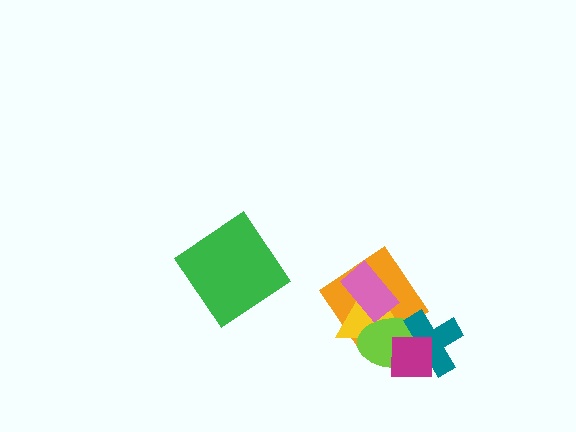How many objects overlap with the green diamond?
0 objects overlap with the green diamond.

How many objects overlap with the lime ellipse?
5 objects overlap with the lime ellipse.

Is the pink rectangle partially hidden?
Yes, it is partially covered by another shape.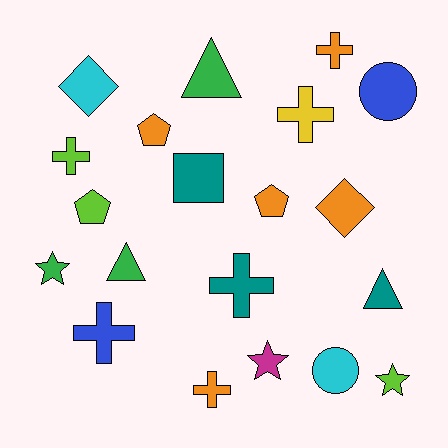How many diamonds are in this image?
There are 2 diamonds.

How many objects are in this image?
There are 20 objects.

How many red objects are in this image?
There are no red objects.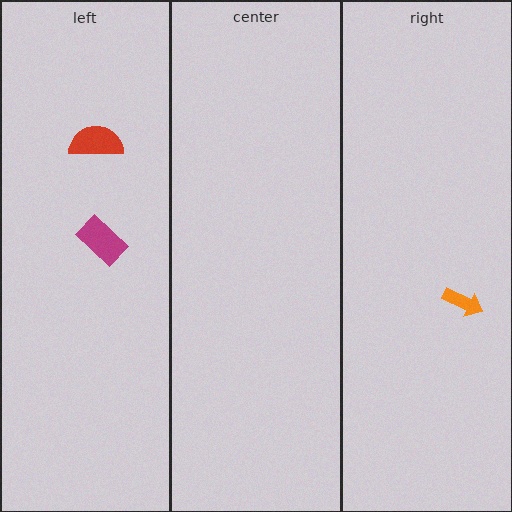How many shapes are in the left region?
2.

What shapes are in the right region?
The orange arrow.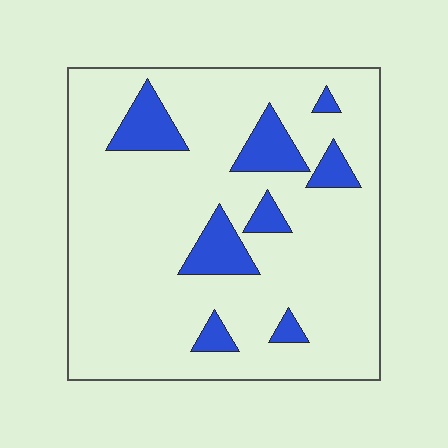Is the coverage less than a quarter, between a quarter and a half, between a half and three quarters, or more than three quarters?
Less than a quarter.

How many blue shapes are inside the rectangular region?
8.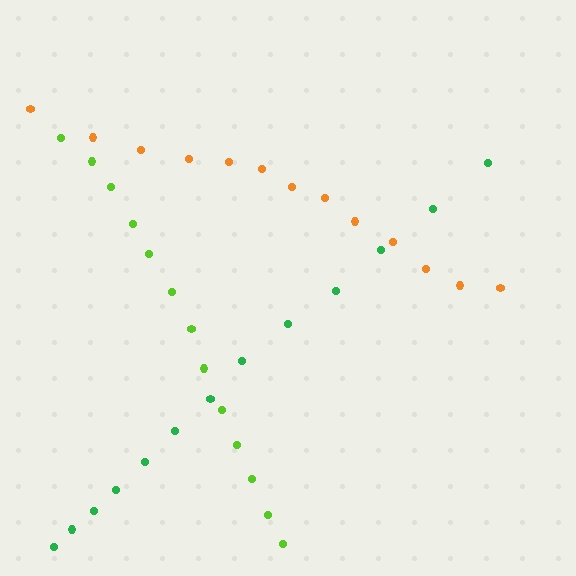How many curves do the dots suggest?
There are 3 distinct paths.